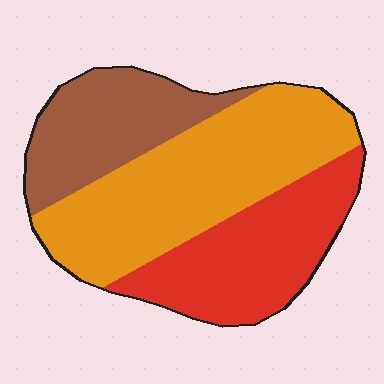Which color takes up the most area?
Orange, at roughly 45%.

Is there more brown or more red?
Red.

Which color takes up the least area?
Brown, at roughly 25%.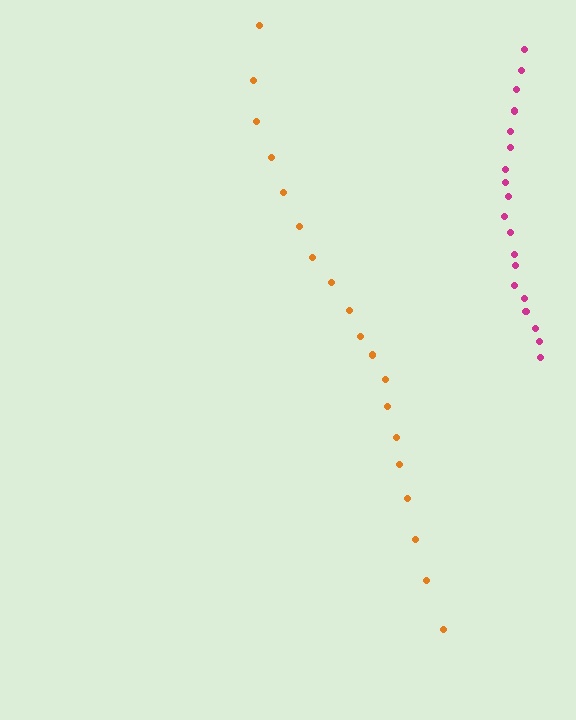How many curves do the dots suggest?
There are 2 distinct paths.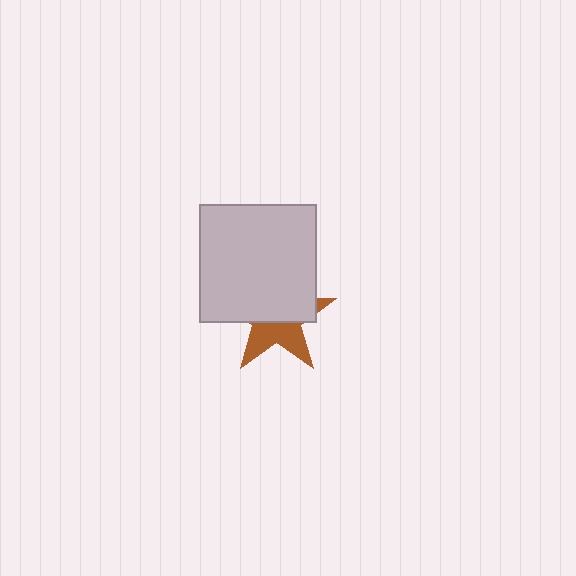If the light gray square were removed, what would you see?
You would see the complete brown star.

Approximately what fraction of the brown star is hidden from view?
Roughly 58% of the brown star is hidden behind the light gray square.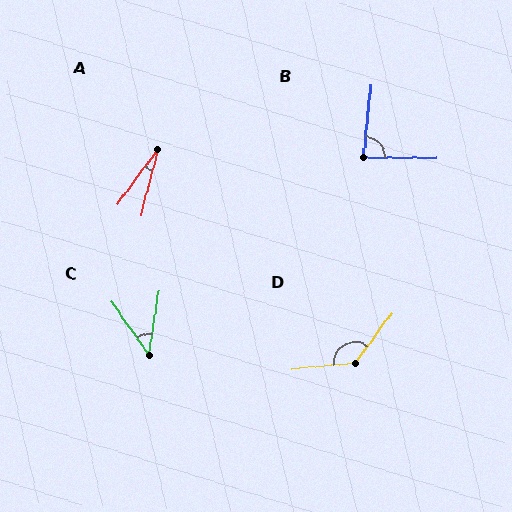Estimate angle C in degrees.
Approximately 44 degrees.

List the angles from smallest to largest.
A (21°), C (44°), B (85°), D (132°).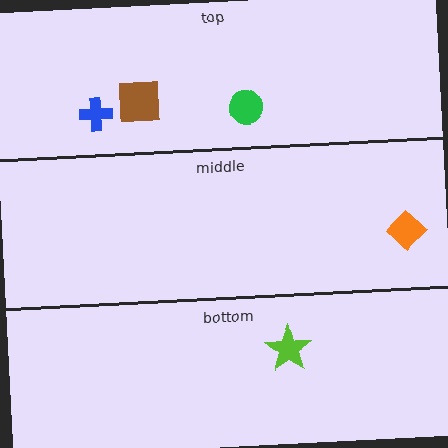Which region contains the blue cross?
The top region.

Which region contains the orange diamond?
The middle region.